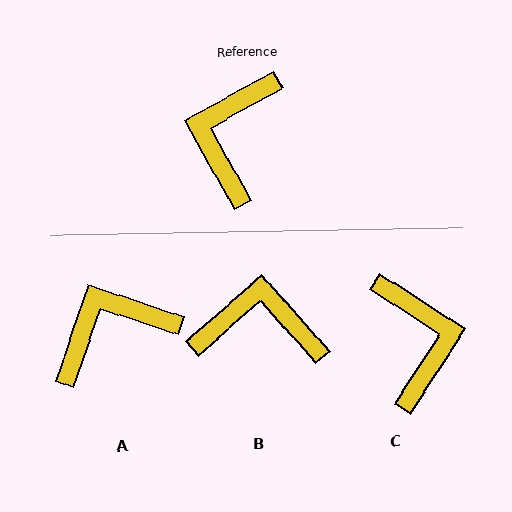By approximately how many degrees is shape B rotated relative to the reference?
Approximately 78 degrees clockwise.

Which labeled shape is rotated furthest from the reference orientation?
C, about 152 degrees away.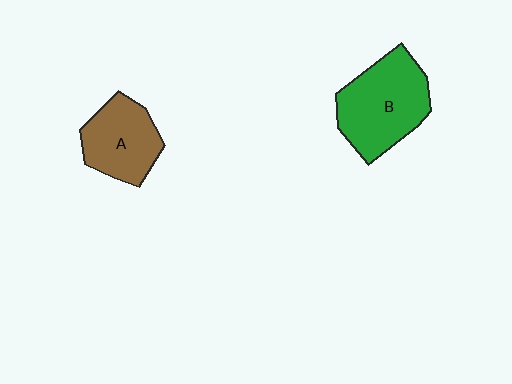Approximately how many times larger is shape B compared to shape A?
Approximately 1.4 times.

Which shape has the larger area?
Shape B (green).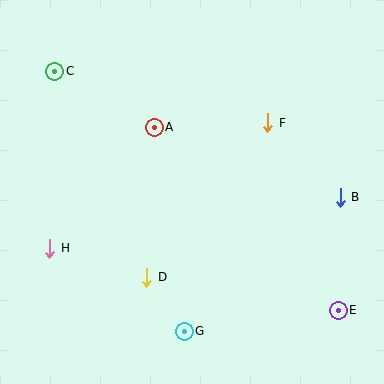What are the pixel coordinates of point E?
Point E is at (338, 311).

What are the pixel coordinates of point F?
Point F is at (268, 123).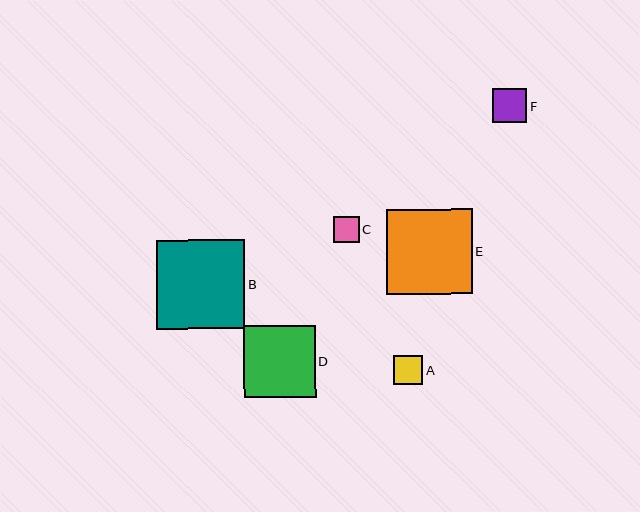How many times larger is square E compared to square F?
Square E is approximately 2.5 times the size of square F.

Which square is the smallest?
Square C is the smallest with a size of approximately 26 pixels.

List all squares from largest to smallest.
From largest to smallest: B, E, D, F, A, C.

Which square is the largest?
Square B is the largest with a size of approximately 89 pixels.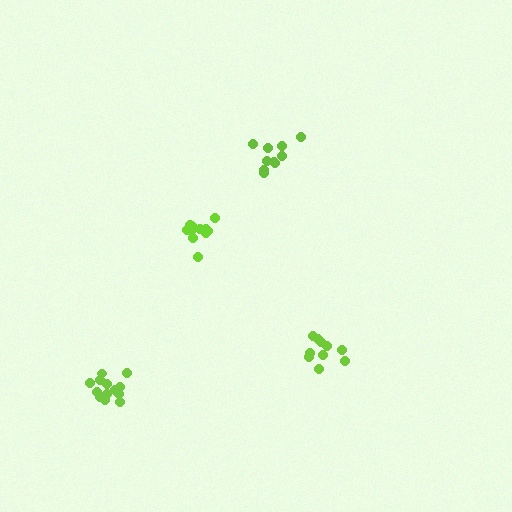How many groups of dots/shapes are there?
There are 4 groups.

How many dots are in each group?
Group 1: 10 dots, Group 2: 10 dots, Group 3: 13 dots, Group 4: 12 dots (45 total).